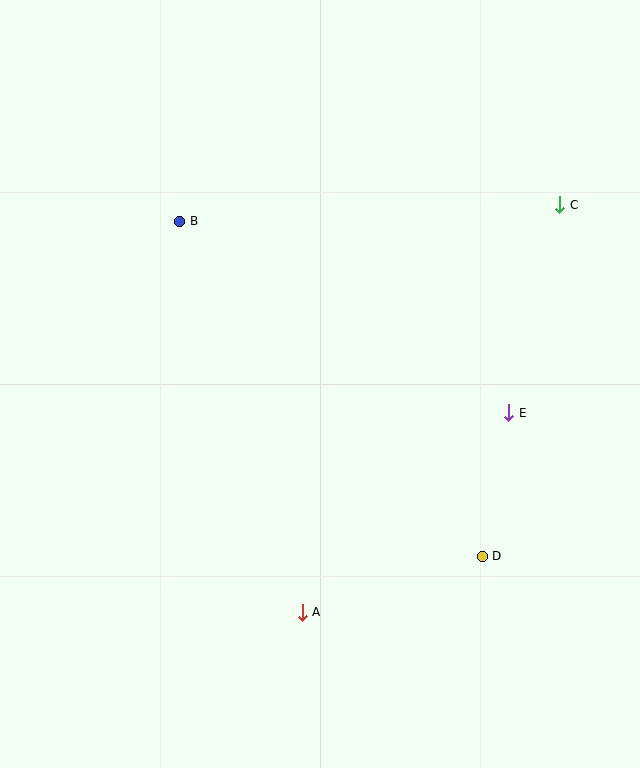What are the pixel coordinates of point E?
Point E is at (509, 413).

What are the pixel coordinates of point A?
Point A is at (302, 612).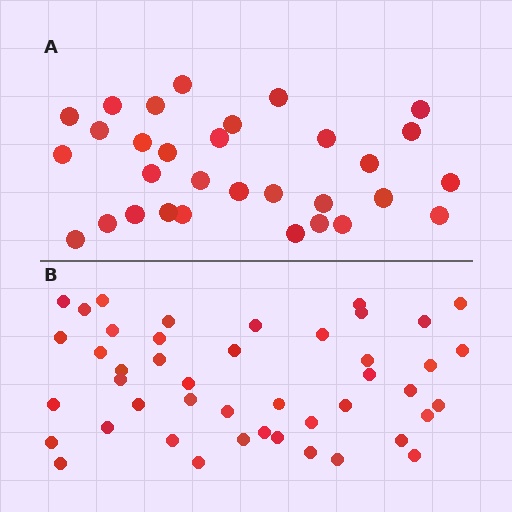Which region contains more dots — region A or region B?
Region B (the bottom region) has more dots.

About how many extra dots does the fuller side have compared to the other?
Region B has approximately 15 more dots than region A.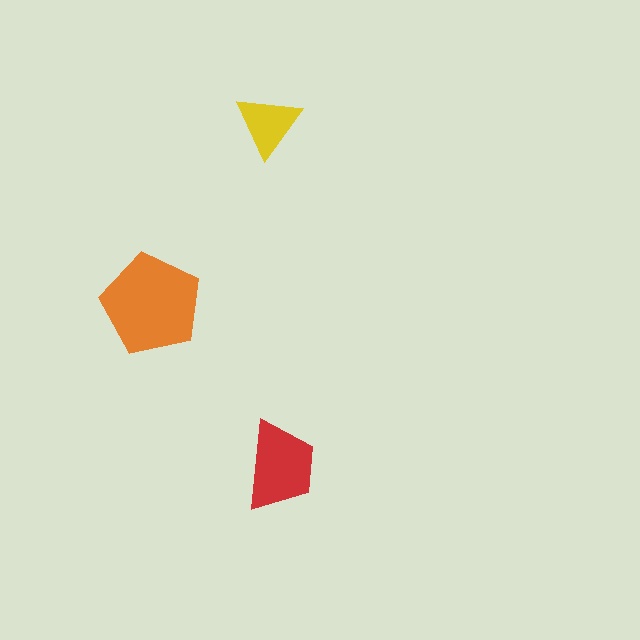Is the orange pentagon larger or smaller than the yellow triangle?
Larger.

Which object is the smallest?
The yellow triangle.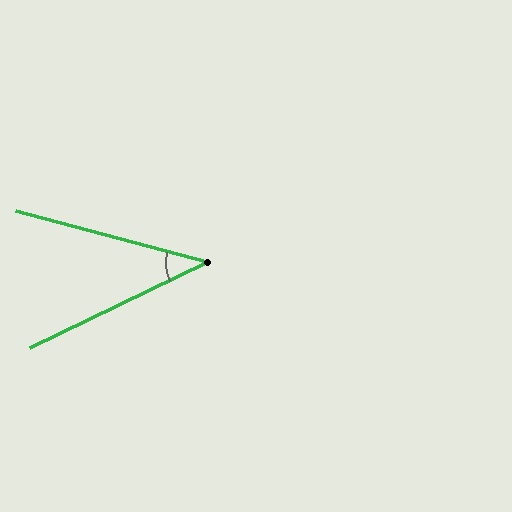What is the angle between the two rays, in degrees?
Approximately 41 degrees.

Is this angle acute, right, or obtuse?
It is acute.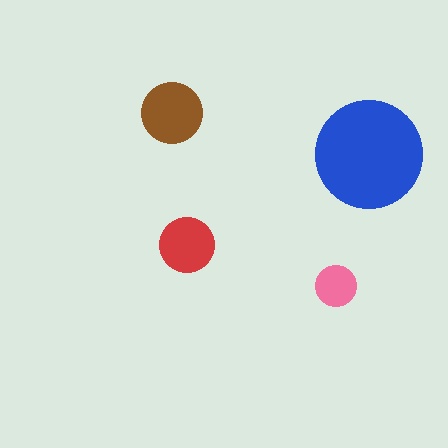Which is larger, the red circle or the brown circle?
The brown one.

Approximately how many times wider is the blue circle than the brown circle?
About 2 times wider.